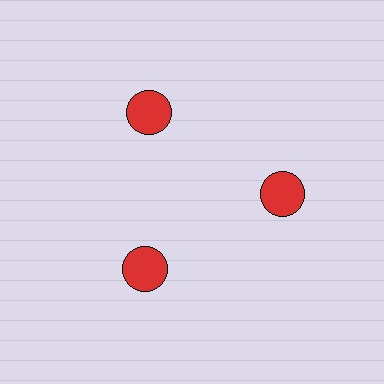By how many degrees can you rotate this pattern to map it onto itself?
The pattern maps onto itself every 120 degrees of rotation.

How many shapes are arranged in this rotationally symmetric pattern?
There are 3 shapes, arranged in 3 groups of 1.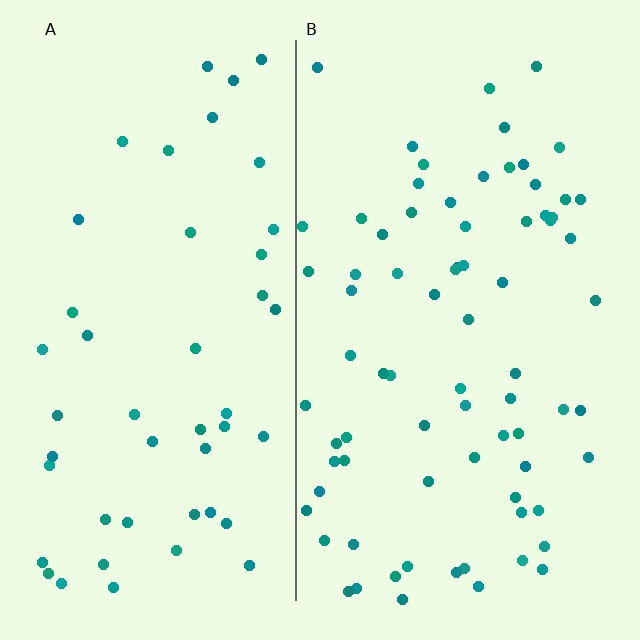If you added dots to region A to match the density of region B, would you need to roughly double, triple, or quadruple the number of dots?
Approximately double.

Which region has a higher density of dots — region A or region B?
B (the right).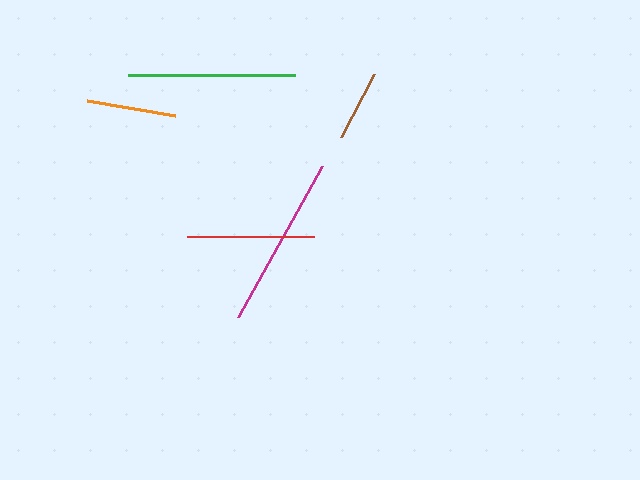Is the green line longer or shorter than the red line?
The green line is longer than the red line.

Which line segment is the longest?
The magenta line is the longest at approximately 173 pixels.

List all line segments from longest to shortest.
From longest to shortest: magenta, green, red, orange, brown.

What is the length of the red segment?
The red segment is approximately 127 pixels long.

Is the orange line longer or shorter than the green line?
The green line is longer than the orange line.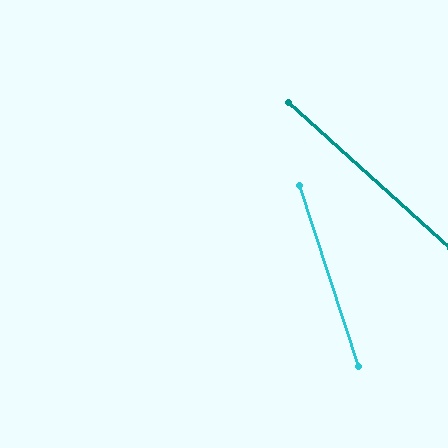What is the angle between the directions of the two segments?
Approximately 30 degrees.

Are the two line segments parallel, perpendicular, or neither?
Neither parallel nor perpendicular — they differ by about 30°.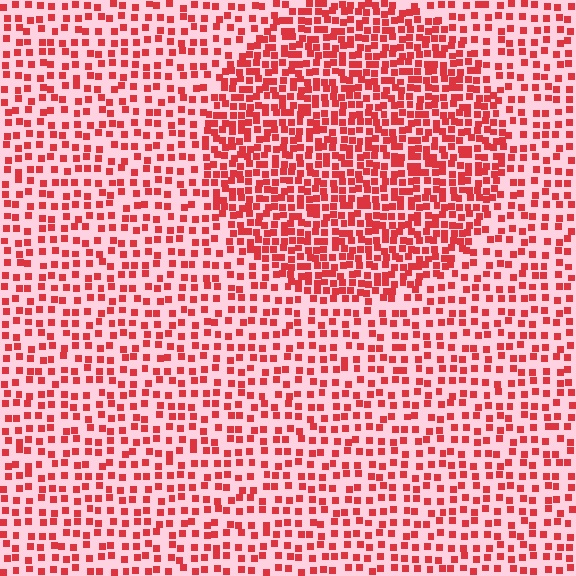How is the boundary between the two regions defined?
The boundary is defined by a change in element density (approximately 1.9x ratio). All elements are the same color, size, and shape.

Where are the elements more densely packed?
The elements are more densely packed inside the circle boundary.